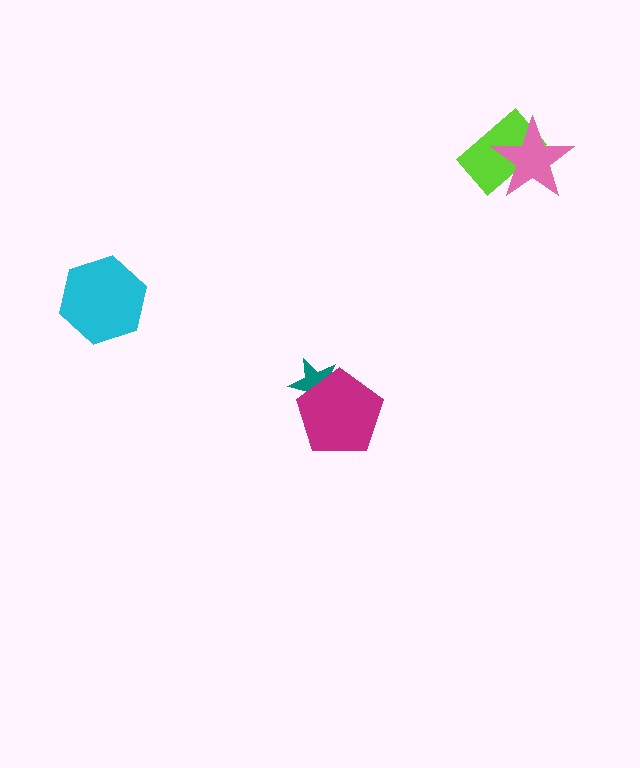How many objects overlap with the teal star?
1 object overlaps with the teal star.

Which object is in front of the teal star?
The magenta pentagon is in front of the teal star.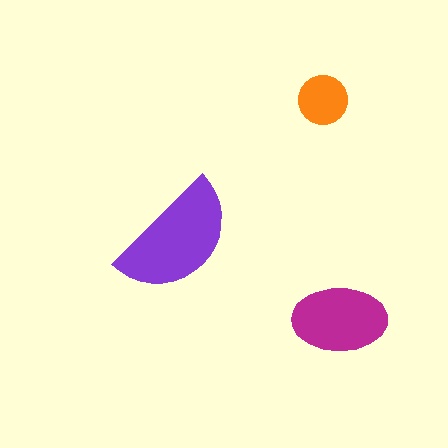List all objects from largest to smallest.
The purple semicircle, the magenta ellipse, the orange circle.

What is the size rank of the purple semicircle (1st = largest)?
1st.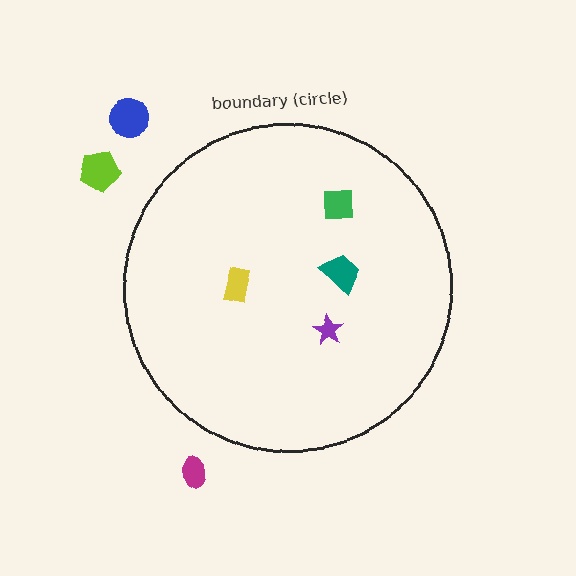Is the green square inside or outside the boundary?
Inside.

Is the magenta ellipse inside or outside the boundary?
Outside.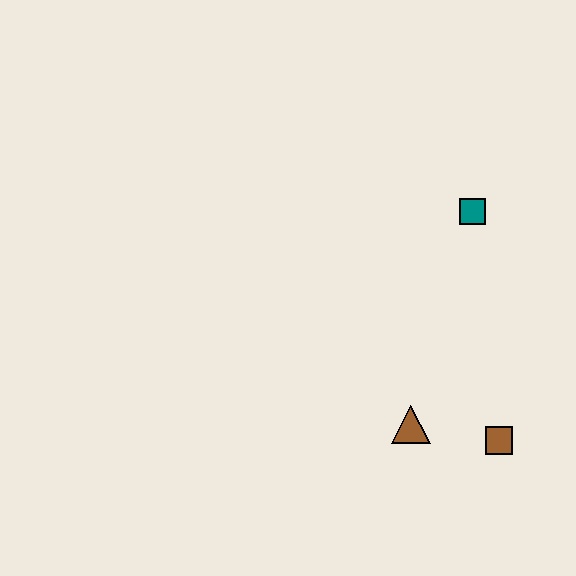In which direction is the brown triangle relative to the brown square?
The brown triangle is to the left of the brown square.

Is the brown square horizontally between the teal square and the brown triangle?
No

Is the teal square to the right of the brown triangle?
Yes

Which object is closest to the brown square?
The brown triangle is closest to the brown square.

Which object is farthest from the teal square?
The brown square is farthest from the teal square.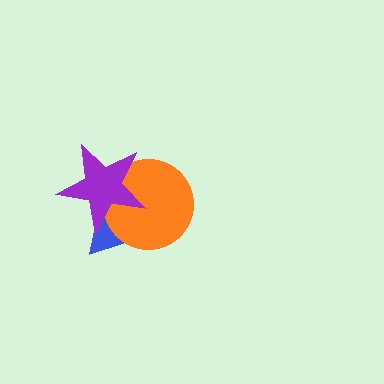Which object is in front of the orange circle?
The purple star is in front of the orange circle.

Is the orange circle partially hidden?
Yes, it is partially covered by another shape.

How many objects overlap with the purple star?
2 objects overlap with the purple star.